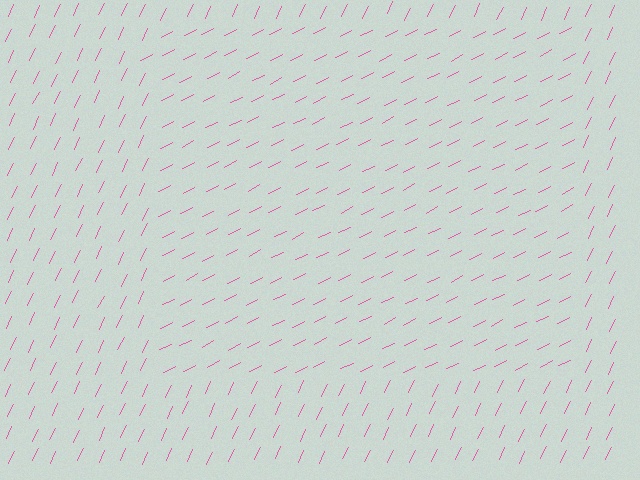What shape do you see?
I see a rectangle.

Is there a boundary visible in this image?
Yes, there is a texture boundary formed by a change in line orientation.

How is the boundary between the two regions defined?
The boundary is defined purely by a change in line orientation (approximately 38 degrees difference). All lines are the same color and thickness.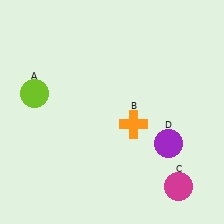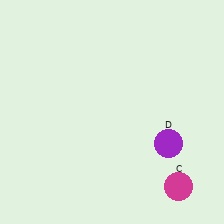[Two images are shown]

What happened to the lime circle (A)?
The lime circle (A) was removed in Image 2. It was in the top-left area of Image 1.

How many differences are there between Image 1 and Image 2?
There are 2 differences between the two images.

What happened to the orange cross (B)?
The orange cross (B) was removed in Image 2. It was in the bottom-right area of Image 1.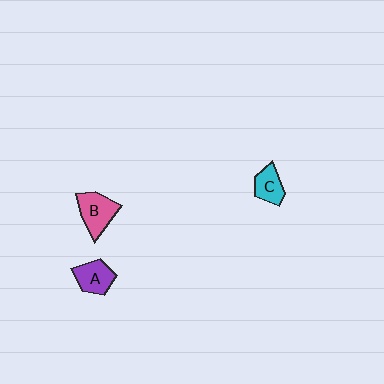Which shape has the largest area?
Shape B (pink).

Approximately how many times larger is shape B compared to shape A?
Approximately 1.2 times.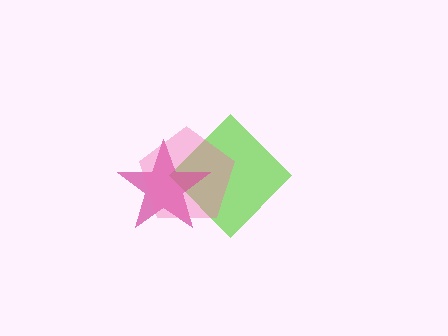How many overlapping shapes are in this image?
There are 3 overlapping shapes in the image.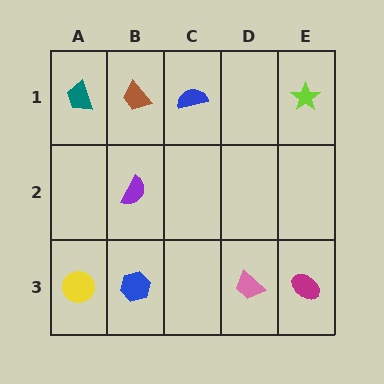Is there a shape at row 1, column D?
No, that cell is empty.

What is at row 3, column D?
A pink trapezoid.